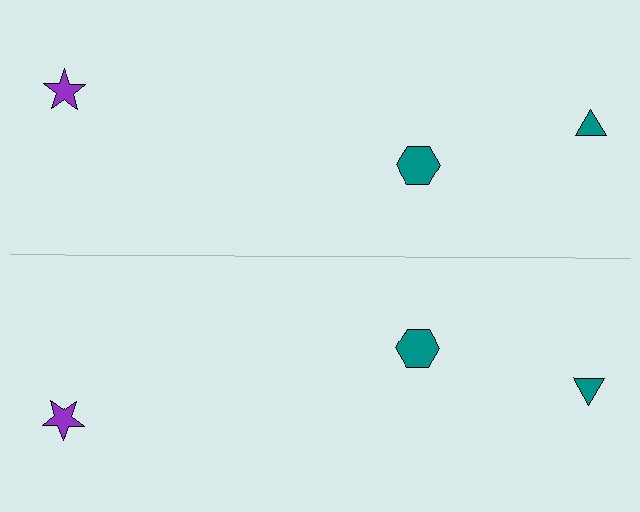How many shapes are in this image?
There are 6 shapes in this image.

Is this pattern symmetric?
Yes, this pattern has bilateral (reflection) symmetry.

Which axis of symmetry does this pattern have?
The pattern has a horizontal axis of symmetry running through the center of the image.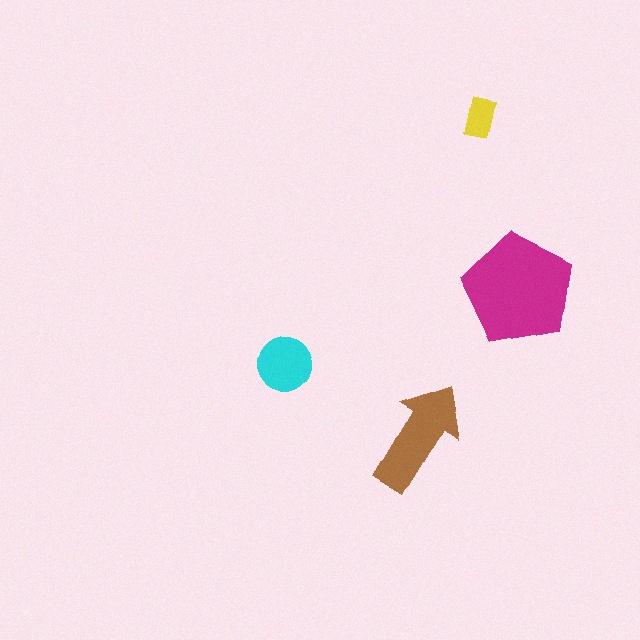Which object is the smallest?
The yellow rectangle.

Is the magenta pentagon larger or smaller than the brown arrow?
Larger.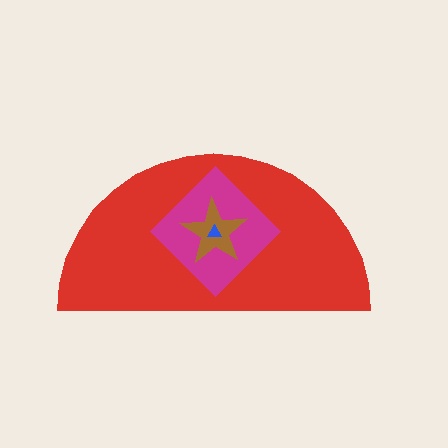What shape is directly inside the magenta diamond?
The brown star.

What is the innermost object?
The blue triangle.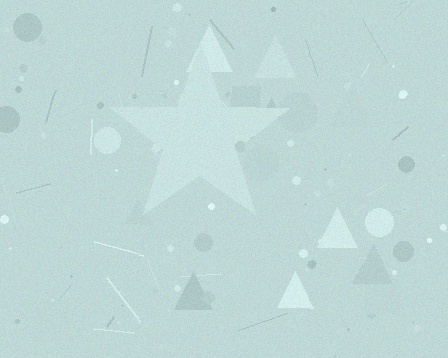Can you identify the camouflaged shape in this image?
The camouflaged shape is a star.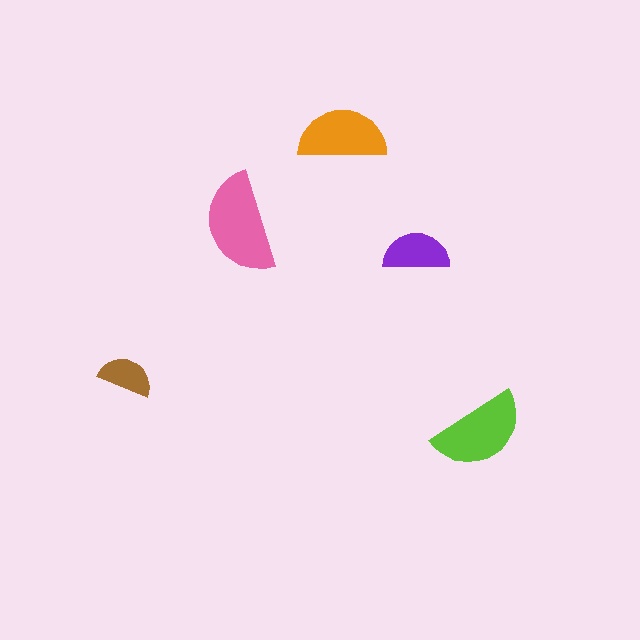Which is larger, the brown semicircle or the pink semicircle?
The pink one.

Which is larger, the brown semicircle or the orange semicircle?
The orange one.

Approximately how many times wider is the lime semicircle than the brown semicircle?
About 1.5 times wider.